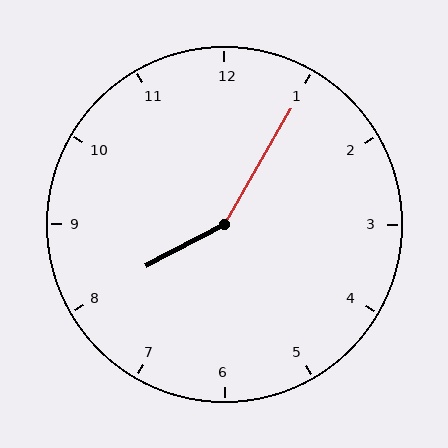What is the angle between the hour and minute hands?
Approximately 148 degrees.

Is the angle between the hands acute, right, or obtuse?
It is obtuse.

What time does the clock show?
8:05.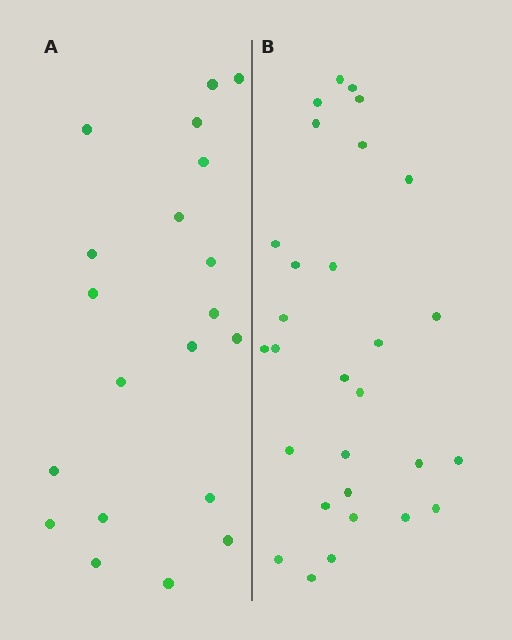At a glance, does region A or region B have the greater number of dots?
Region B (the right region) has more dots.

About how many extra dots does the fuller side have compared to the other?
Region B has roughly 8 or so more dots than region A.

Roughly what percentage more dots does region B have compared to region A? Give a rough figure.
About 45% more.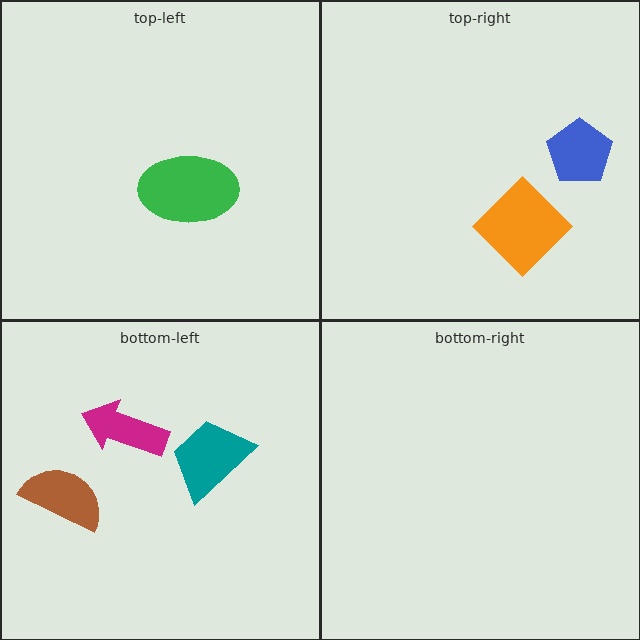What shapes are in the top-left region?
The green ellipse.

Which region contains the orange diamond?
The top-right region.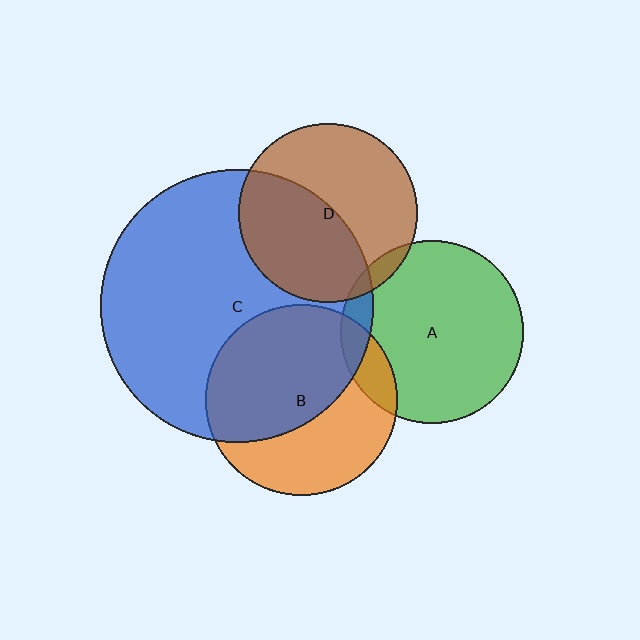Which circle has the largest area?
Circle C (blue).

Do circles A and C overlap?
Yes.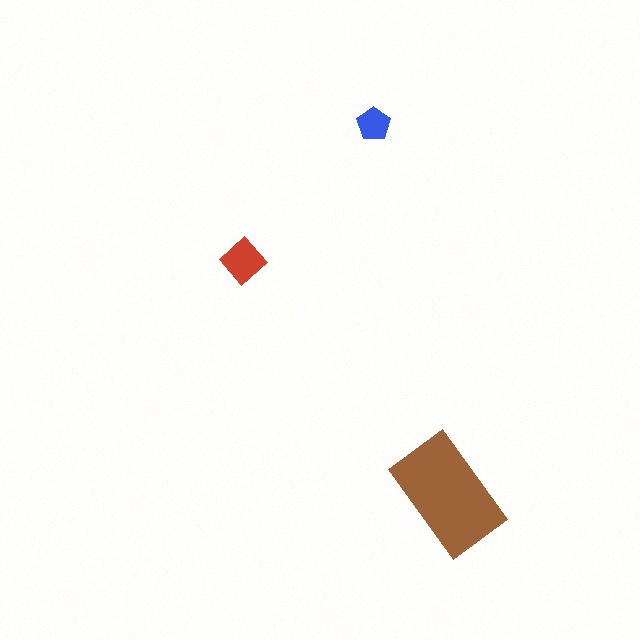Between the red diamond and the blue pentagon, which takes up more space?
The red diamond.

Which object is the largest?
The brown rectangle.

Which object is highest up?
The blue pentagon is topmost.